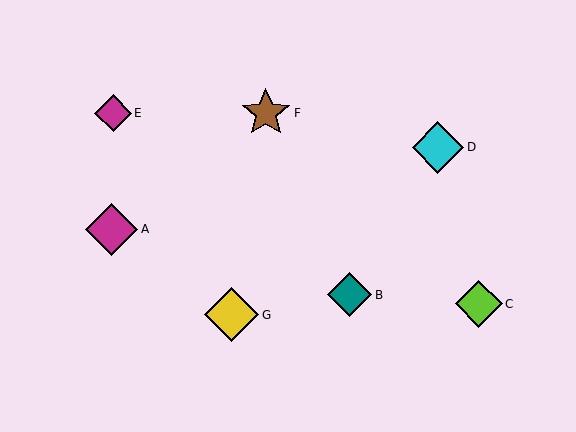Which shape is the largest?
The yellow diamond (labeled G) is the largest.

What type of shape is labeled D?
Shape D is a cyan diamond.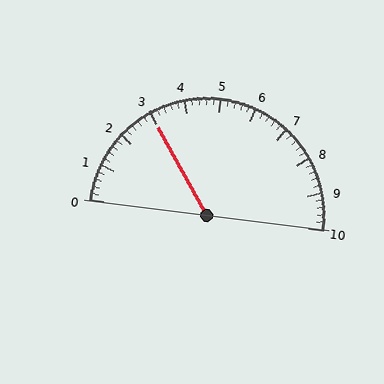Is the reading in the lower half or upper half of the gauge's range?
The reading is in the lower half of the range (0 to 10).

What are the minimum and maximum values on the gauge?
The gauge ranges from 0 to 10.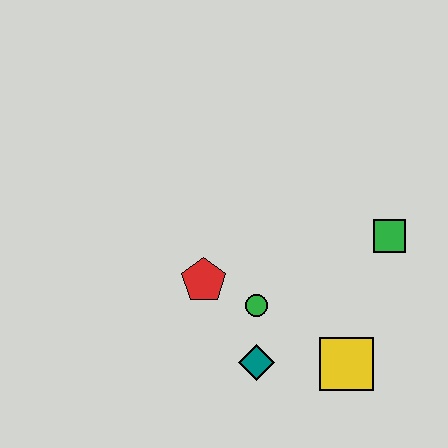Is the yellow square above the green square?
No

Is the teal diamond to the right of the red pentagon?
Yes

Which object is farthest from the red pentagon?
The green square is farthest from the red pentagon.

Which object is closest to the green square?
The yellow square is closest to the green square.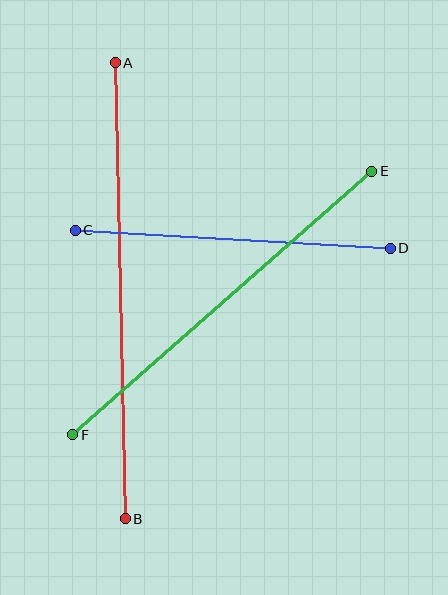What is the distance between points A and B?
The distance is approximately 456 pixels.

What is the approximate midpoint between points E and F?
The midpoint is at approximately (222, 303) pixels.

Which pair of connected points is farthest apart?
Points A and B are farthest apart.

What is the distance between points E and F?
The distance is approximately 398 pixels.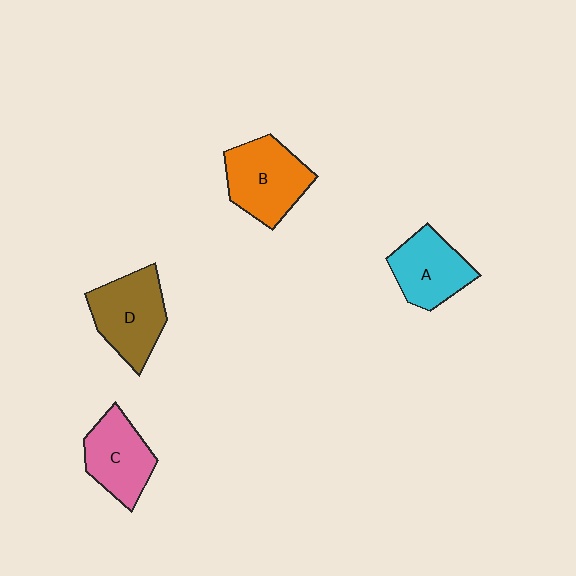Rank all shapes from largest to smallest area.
From largest to smallest: B (orange), D (brown), A (cyan), C (pink).